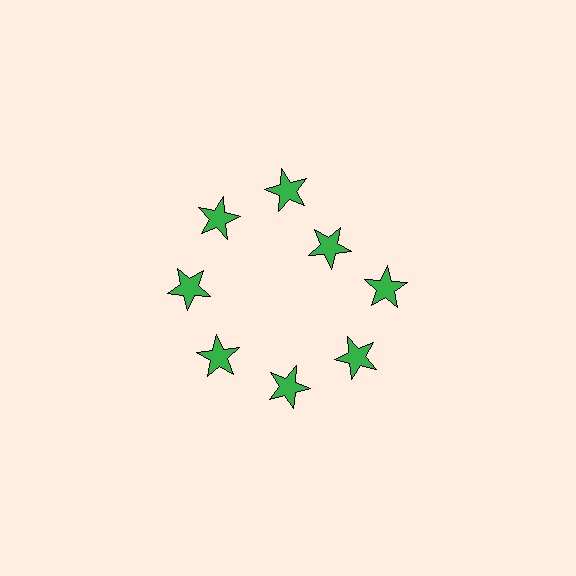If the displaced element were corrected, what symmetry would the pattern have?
It would have 8-fold rotational symmetry — the pattern would map onto itself every 45 degrees.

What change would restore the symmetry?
The symmetry would be restored by moving it outward, back onto the ring so that all 8 stars sit at equal angles and equal distance from the center.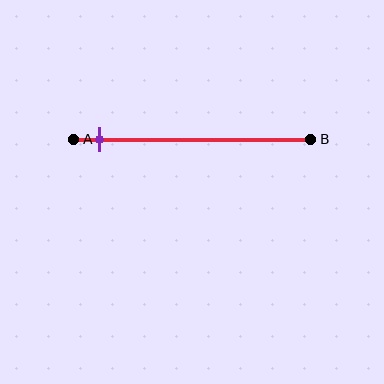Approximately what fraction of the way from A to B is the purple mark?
The purple mark is approximately 10% of the way from A to B.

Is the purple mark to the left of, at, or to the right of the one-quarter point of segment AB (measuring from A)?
The purple mark is to the left of the one-quarter point of segment AB.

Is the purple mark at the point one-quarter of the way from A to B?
No, the mark is at about 10% from A, not at the 25% one-quarter point.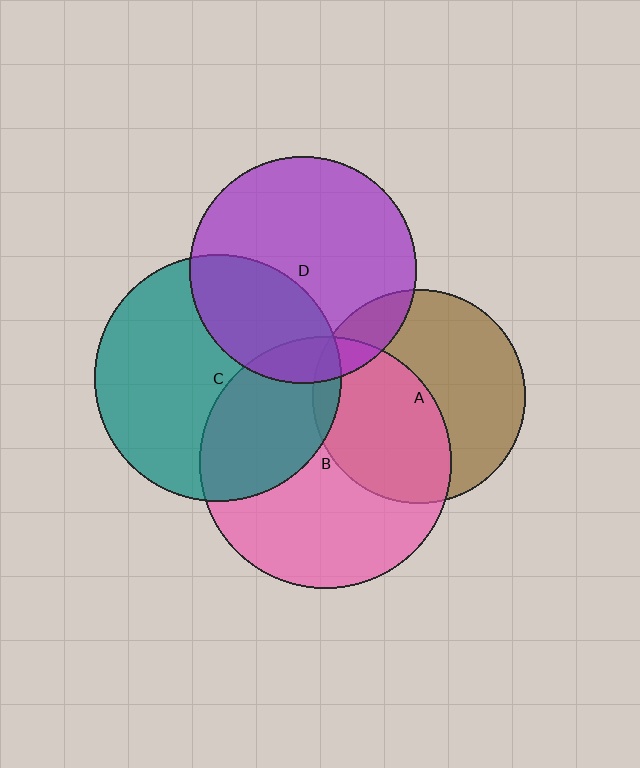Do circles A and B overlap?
Yes.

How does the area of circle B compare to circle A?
Approximately 1.4 times.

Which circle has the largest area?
Circle B (pink).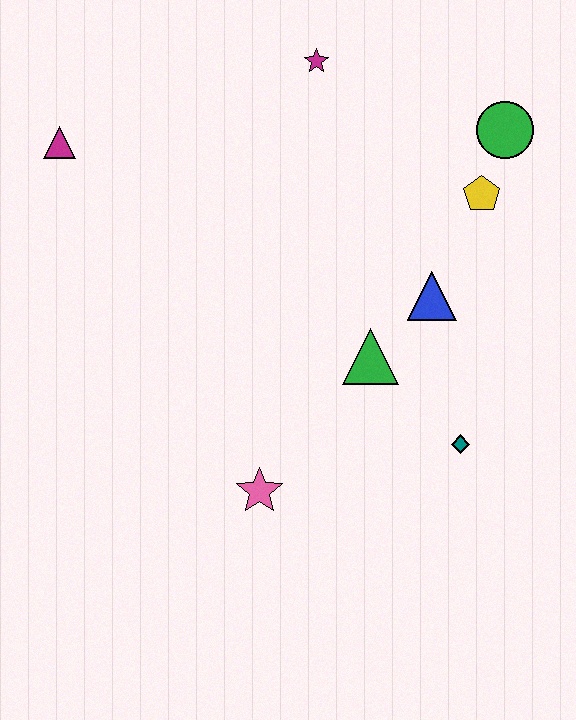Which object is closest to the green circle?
The yellow pentagon is closest to the green circle.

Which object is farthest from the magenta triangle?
The teal diamond is farthest from the magenta triangle.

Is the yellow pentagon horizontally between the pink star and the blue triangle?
No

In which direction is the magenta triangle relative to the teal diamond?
The magenta triangle is to the left of the teal diamond.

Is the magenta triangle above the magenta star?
No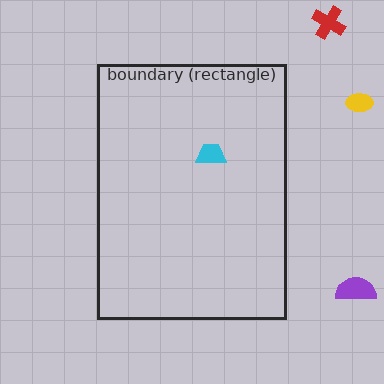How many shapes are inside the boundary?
1 inside, 3 outside.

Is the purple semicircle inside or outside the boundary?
Outside.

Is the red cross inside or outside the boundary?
Outside.